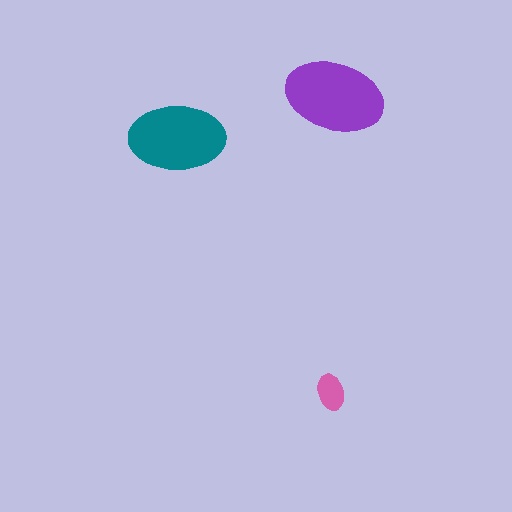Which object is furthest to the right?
The purple ellipse is rightmost.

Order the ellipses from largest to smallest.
the purple one, the teal one, the pink one.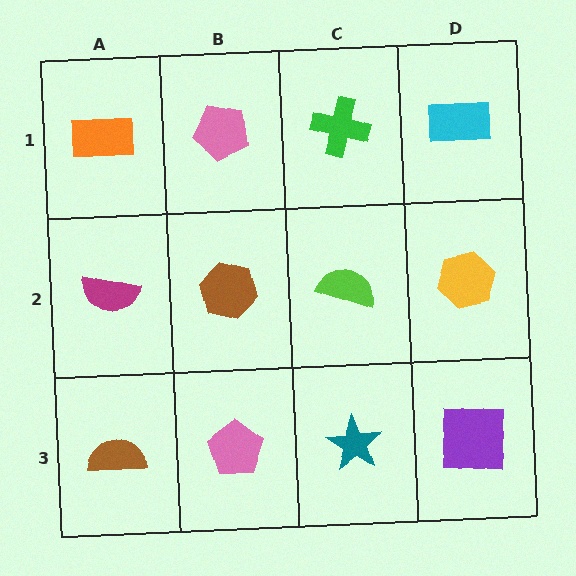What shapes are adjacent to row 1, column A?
A magenta semicircle (row 2, column A), a pink pentagon (row 1, column B).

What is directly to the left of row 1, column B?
An orange rectangle.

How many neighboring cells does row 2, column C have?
4.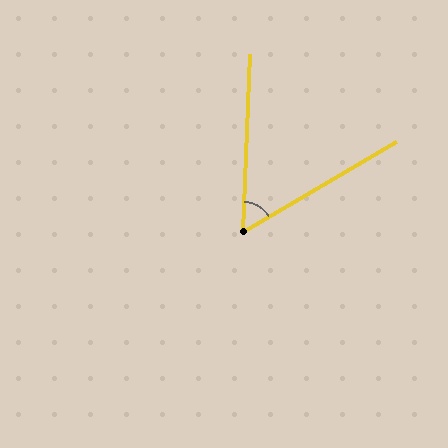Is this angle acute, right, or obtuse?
It is acute.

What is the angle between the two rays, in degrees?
Approximately 58 degrees.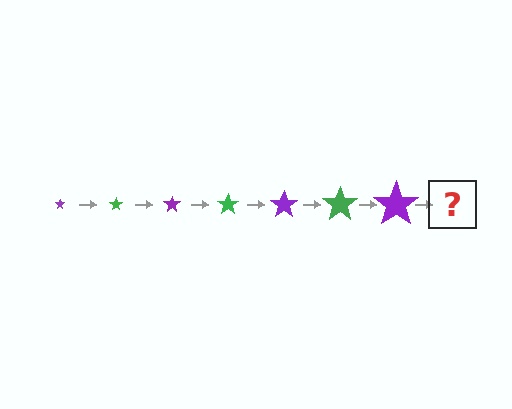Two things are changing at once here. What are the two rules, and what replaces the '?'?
The two rules are that the star grows larger each step and the color cycles through purple and green. The '?' should be a green star, larger than the previous one.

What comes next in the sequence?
The next element should be a green star, larger than the previous one.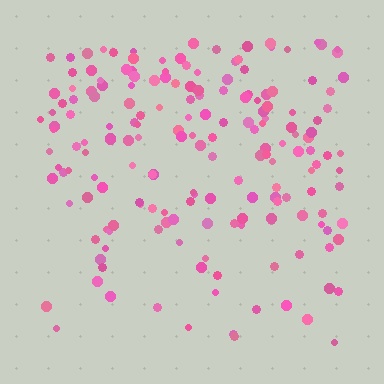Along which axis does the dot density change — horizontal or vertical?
Vertical.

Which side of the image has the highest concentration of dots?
The top.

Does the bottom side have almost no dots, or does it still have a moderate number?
Still a moderate number, just noticeably fewer than the top.